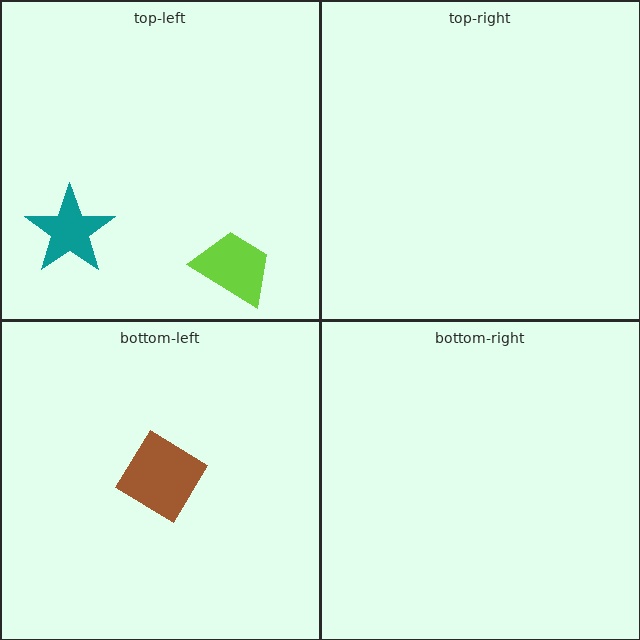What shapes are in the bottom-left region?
The brown diamond.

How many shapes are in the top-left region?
2.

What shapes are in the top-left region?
The lime trapezoid, the teal star.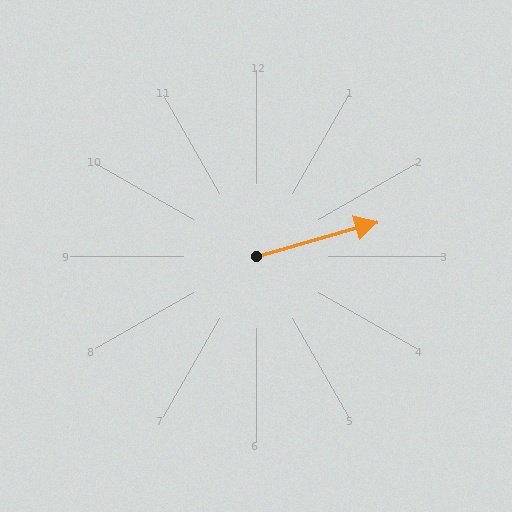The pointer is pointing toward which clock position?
Roughly 2 o'clock.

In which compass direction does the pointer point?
East.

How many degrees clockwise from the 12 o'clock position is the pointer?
Approximately 74 degrees.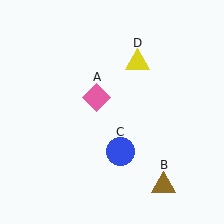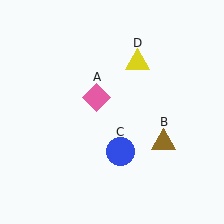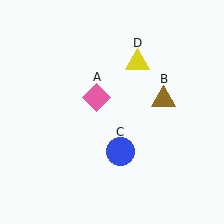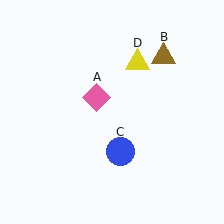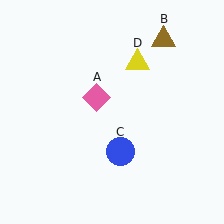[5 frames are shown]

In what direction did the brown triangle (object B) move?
The brown triangle (object B) moved up.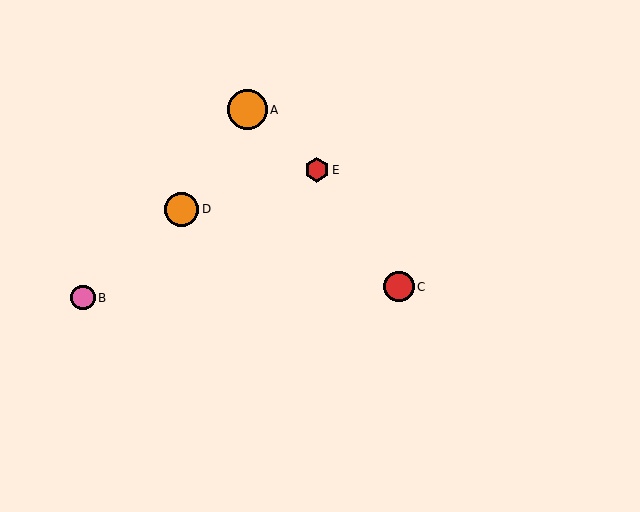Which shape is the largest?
The orange circle (labeled A) is the largest.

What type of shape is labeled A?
Shape A is an orange circle.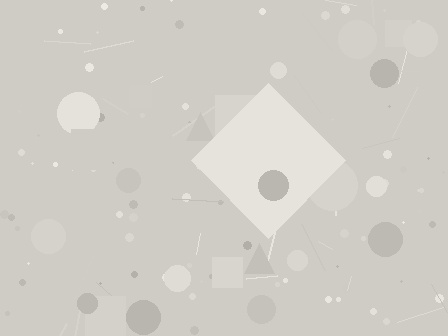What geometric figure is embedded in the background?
A diamond is embedded in the background.